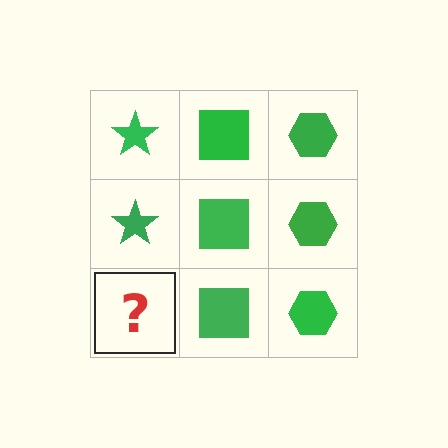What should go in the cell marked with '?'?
The missing cell should contain a green star.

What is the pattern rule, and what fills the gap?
The rule is that each column has a consistent shape. The gap should be filled with a green star.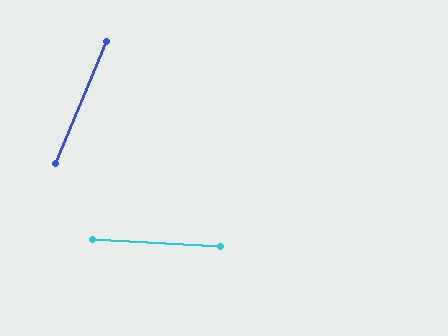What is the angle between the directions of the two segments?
Approximately 71 degrees.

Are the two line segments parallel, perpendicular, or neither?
Neither parallel nor perpendicular — they differ by about 71°.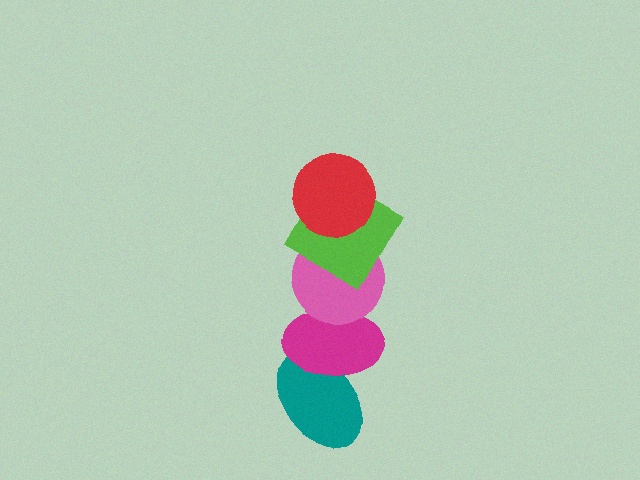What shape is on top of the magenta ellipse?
The pink circle is on top of the magenta ellipse.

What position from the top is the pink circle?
The pink circle is 3rd from the top.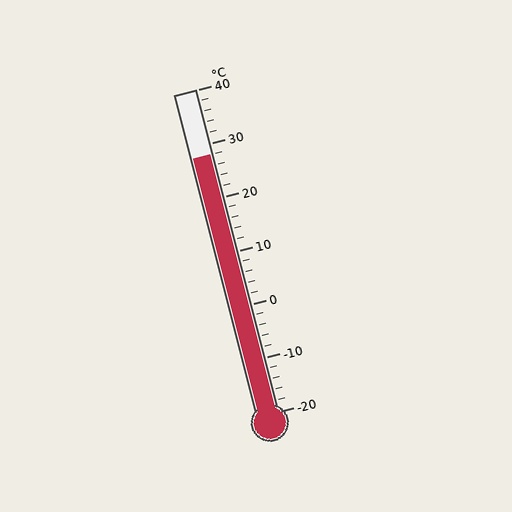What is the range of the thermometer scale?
The thermometer scale ranges from -20°C to 40°C.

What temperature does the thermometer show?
The thermometer shows approximately 28°C.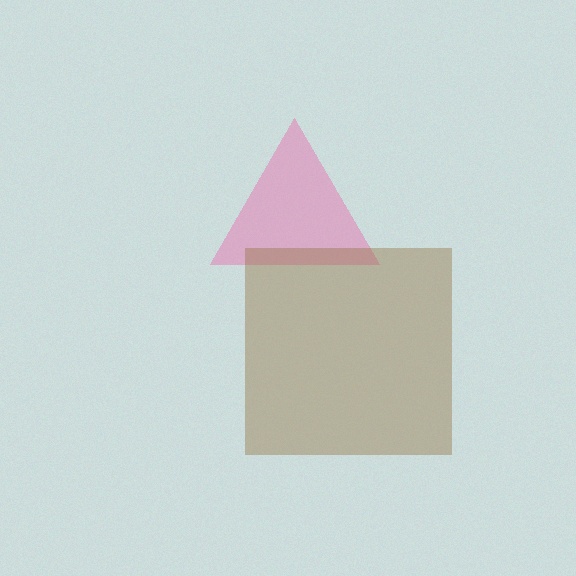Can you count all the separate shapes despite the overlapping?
Yes, there are 2 separate shapes.